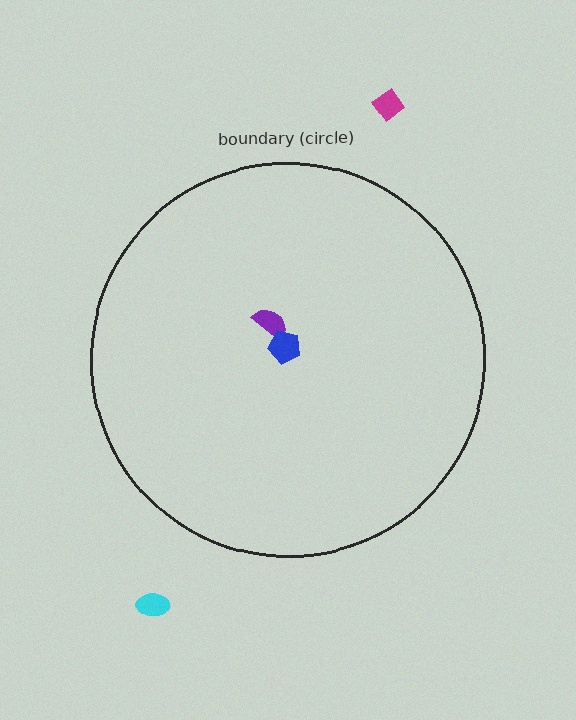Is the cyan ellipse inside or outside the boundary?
Outside.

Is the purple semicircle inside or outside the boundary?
Inside.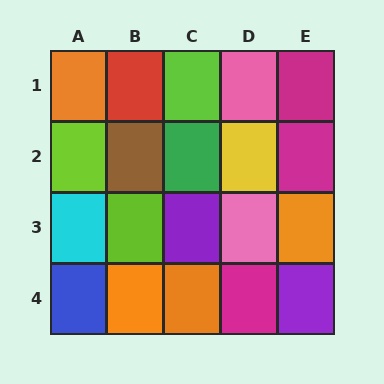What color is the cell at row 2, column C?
Green.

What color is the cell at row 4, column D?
Magenta.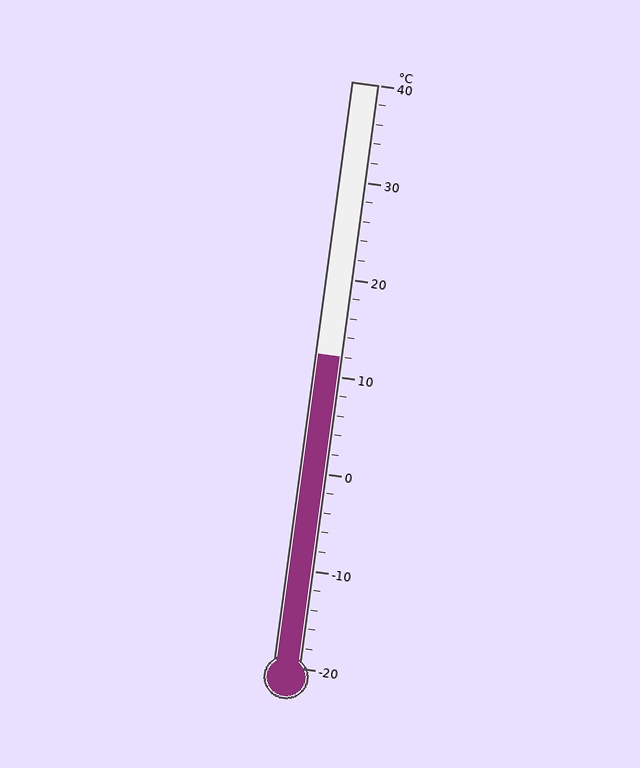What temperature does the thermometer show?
The thermometer shows approximately 12°C.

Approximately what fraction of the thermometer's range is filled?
The thermometer is filled to approximately 55% of its range.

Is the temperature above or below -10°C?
The temperature is above -10°C.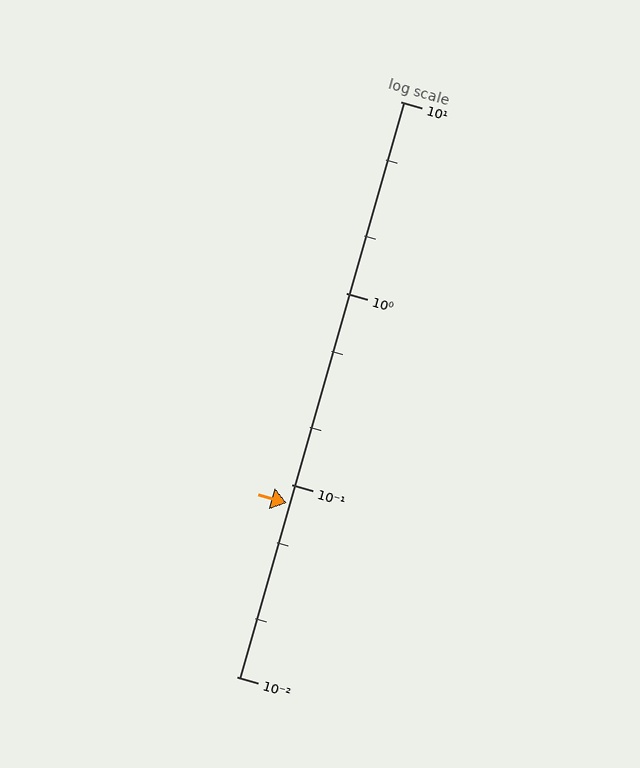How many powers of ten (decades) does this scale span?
The scale spans 3 decades, from 0.01 to 10.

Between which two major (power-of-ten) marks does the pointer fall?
The pointer is between 0.01 and 0.1.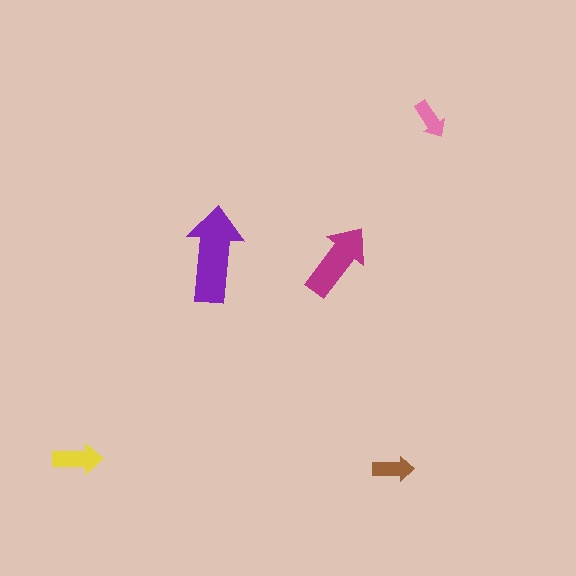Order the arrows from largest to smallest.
the purple one, the magenta one, the yellow one, the brown one, the pink one.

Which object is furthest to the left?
The yellow arrow is leftmost.